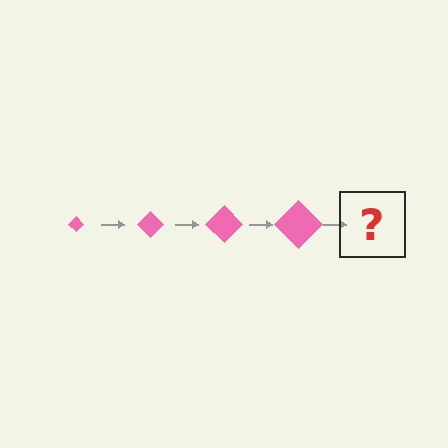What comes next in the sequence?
The next element should be a pink diamond, larger than the previous one.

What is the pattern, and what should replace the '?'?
The pattern is that the diamond gets progressively larger each step. The '?' should be a pink diamond, larger than the previous one.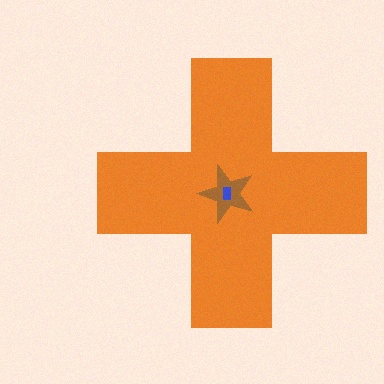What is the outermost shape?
The orange cross.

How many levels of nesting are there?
3.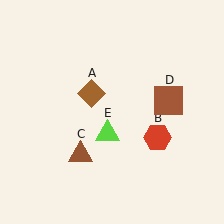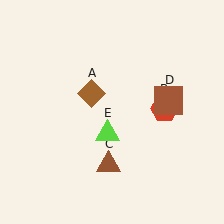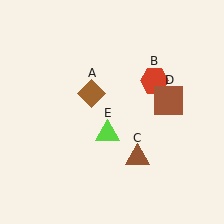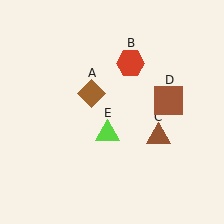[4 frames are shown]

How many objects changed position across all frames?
2 objects changed position: red hexagon (object B), brown triangle (object C).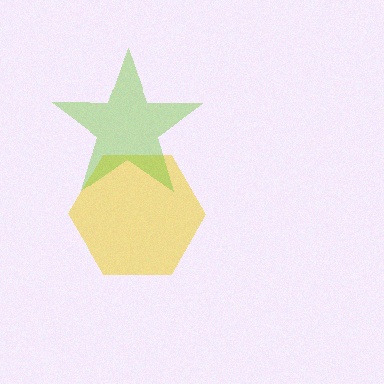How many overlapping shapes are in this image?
There are 2 overlapping shapes in the image.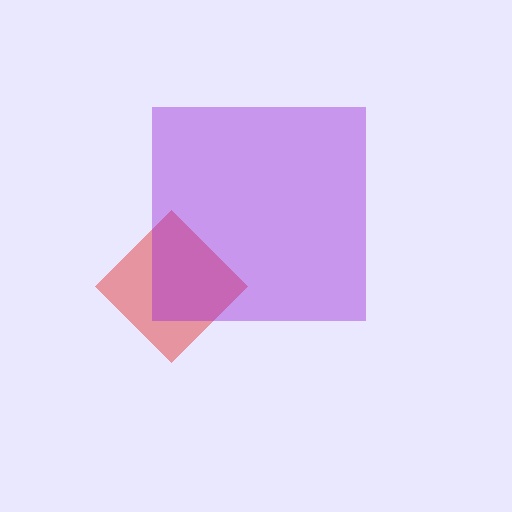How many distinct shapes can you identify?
There are 2 distinct shapes: a red diamond, a purple square.